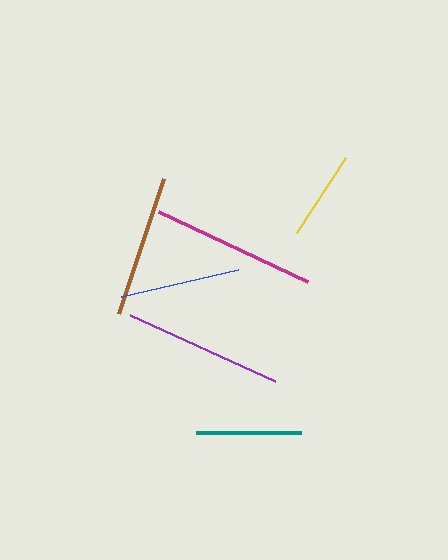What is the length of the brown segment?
The brown segment is approximately 142 pixels long.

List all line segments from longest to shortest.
From longest to shortest: magenta, purple, brown, blue, teal, yellow.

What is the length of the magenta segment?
The magenta segment is approximately 164 pixels long.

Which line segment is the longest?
The magenta line is the longest at approximately 164 pixels.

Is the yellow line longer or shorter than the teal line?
The teal line is longer than the yellow line.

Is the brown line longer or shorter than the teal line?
The brown line is longer than the teal line.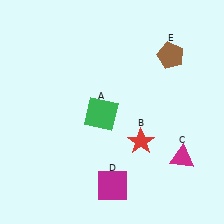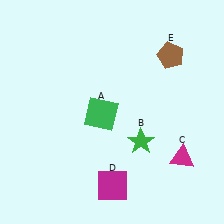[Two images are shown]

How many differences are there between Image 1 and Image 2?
There is 1 difference between the two images.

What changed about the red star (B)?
In Image 1, B is red. In Image 2, it changed to green.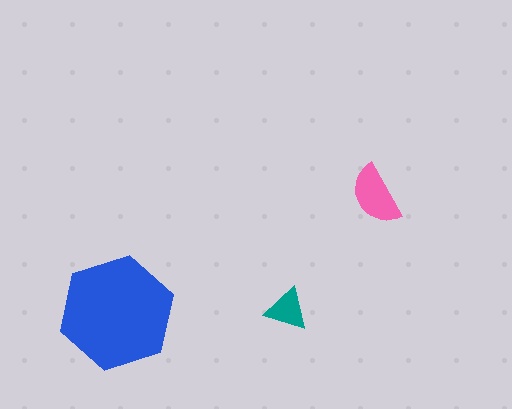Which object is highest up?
The pink semicircle is topmost.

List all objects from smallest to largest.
The teal triangle, the pink semicircle, the blue hexagon.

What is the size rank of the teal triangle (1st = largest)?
3rd.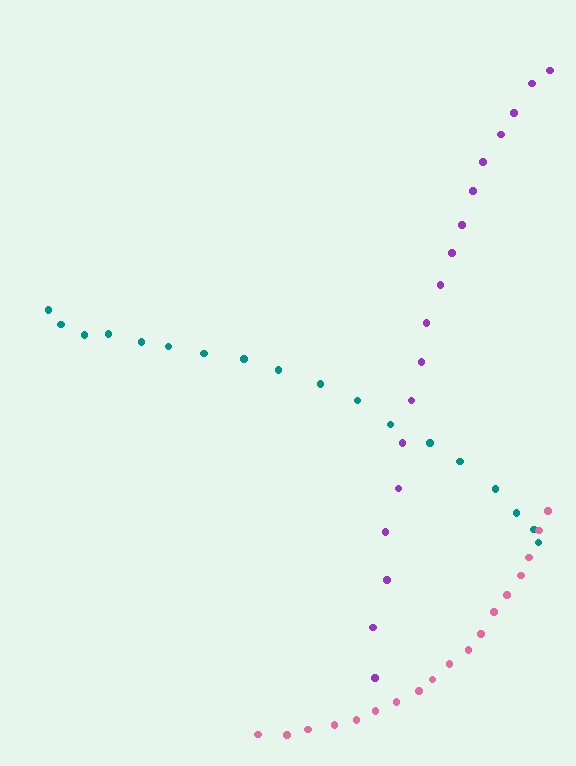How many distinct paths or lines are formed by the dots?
There are 3 distinct paths.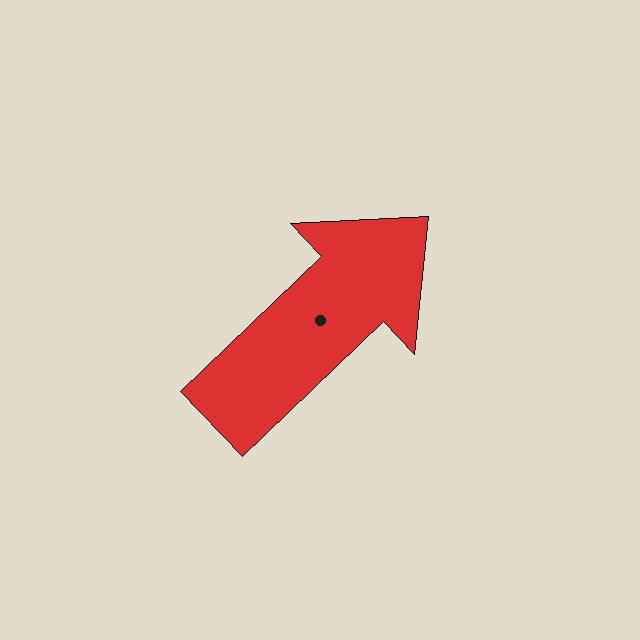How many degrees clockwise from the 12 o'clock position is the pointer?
Approximately 46 degrees.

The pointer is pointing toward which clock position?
Roughly 2 o'clock.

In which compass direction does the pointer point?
Northeast.